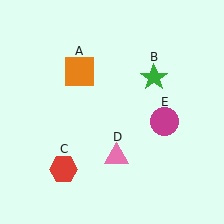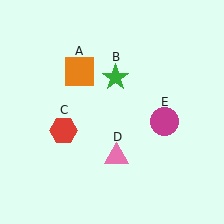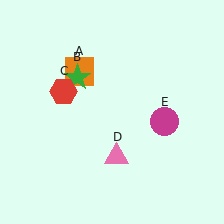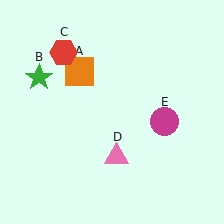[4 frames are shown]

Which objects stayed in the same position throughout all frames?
Orange square (object A) and pink triangle (object D) and magenta circle (object E) remained stationary.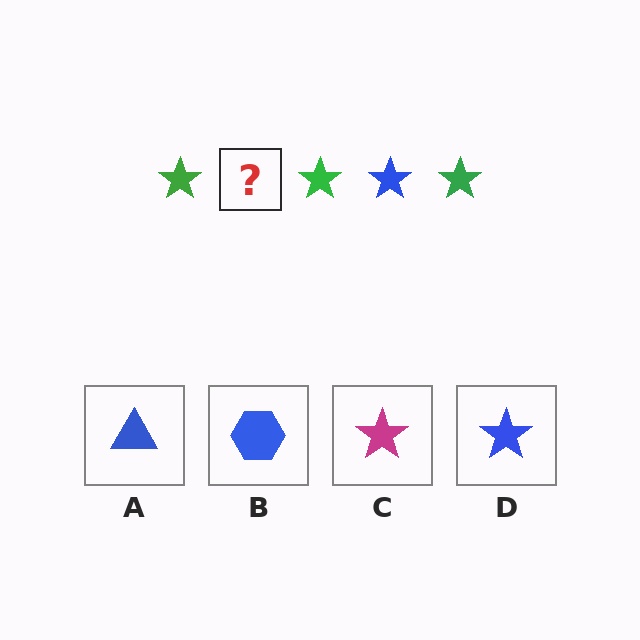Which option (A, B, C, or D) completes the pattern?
D.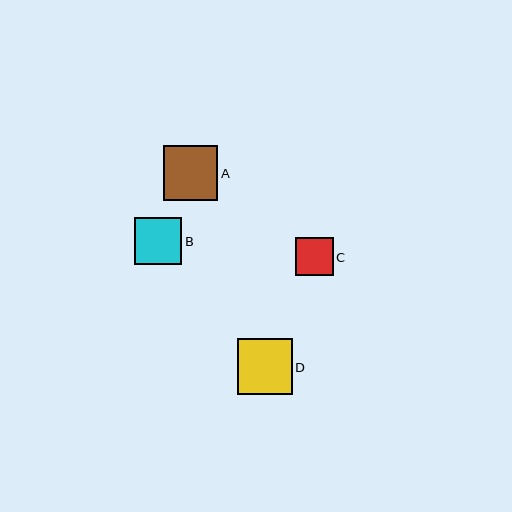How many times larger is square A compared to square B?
Square A is approximately 1.2 times the size of square B.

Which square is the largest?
Square D is the largest with a size of approximately 55 pixels.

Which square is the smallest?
Square C is the smallest with a size of approximately 38 pixels.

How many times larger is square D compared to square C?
Square D is approximately 1.5 times the size of square C.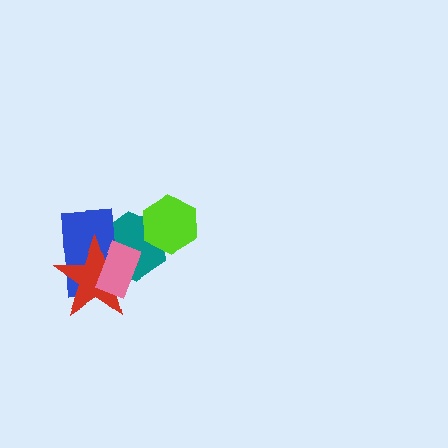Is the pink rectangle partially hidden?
No, no other shape covers it.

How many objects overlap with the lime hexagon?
1 object overlaps with the lime hexagon.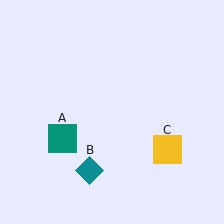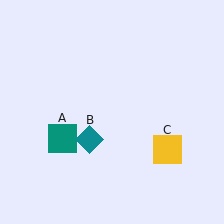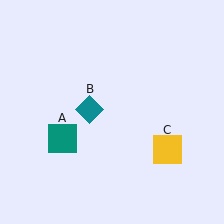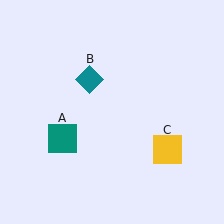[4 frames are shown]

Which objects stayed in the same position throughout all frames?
Teal square (object A) and yellow square (object C) remained stationary.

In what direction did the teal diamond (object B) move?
The teal diamond (object B) moved up.